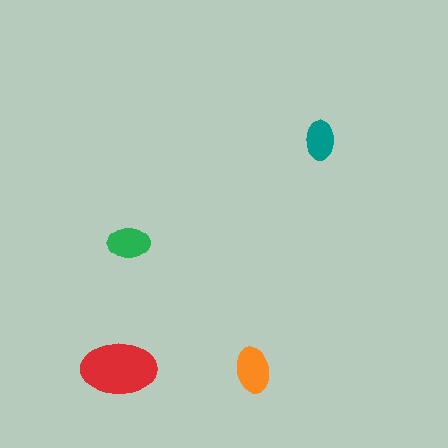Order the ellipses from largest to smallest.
the red one, the orange one, the green one, the teal one.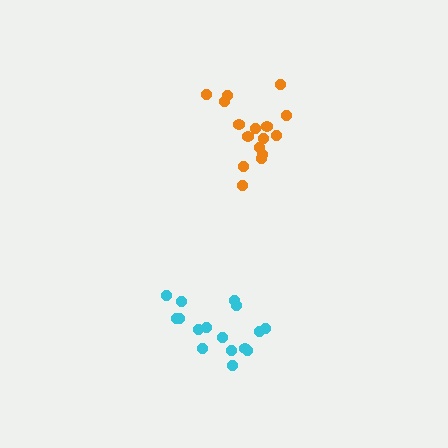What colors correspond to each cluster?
The clusters are colored: orange, cyan.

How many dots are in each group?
Group 1: 16 dots, Group 2: 16 dots (32 total).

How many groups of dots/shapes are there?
There are 2 groups.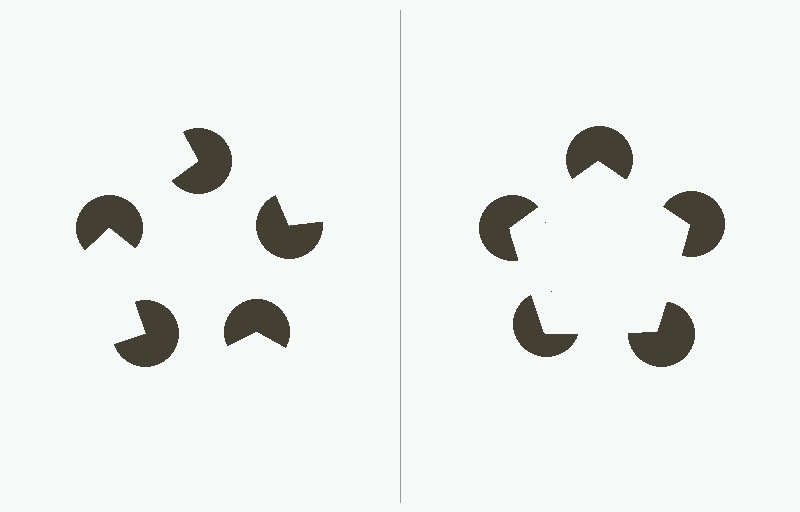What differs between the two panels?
The pac-man discs are positioned identically on both sides; only the wedge orientations differ. On the right they align to a pentagon; on the left they are misaligned.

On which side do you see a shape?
An illusory pentagon appears on the right side. On the left side the wedge cuts are rotated, so no coherent shape forms.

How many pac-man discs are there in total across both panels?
10 — 5 on each side.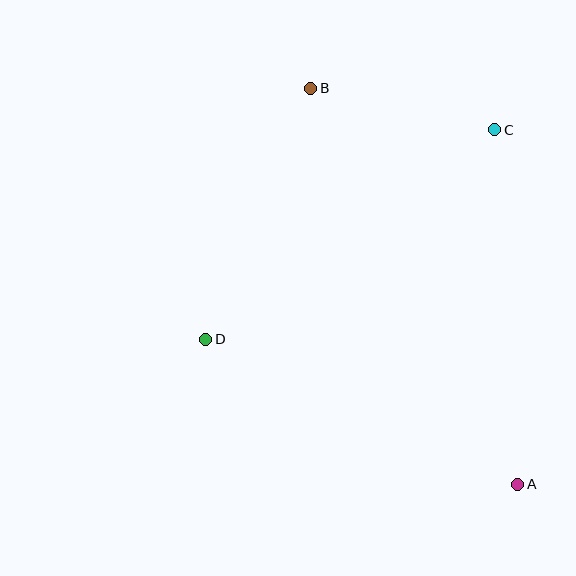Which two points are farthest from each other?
Points A and B are farthest from each other.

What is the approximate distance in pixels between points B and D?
The distance between B and D is approximately 272 pixels.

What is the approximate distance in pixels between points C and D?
The distance between C and D is approximately 357 pixels.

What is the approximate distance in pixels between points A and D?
The distance between A and D is approximately 344 pixels.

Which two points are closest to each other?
Points B and C are closest to each other.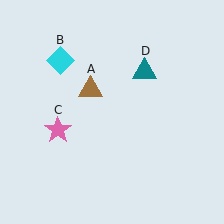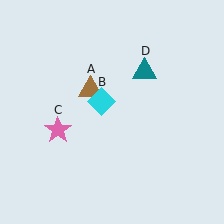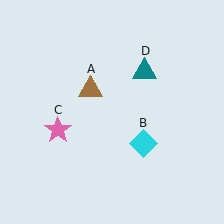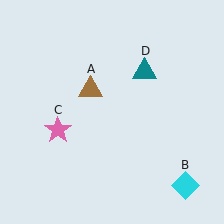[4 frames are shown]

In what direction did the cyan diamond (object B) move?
The cyan diamond (object B) moved down and to the right.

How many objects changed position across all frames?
1 object changed position: cyan diamond (object B).